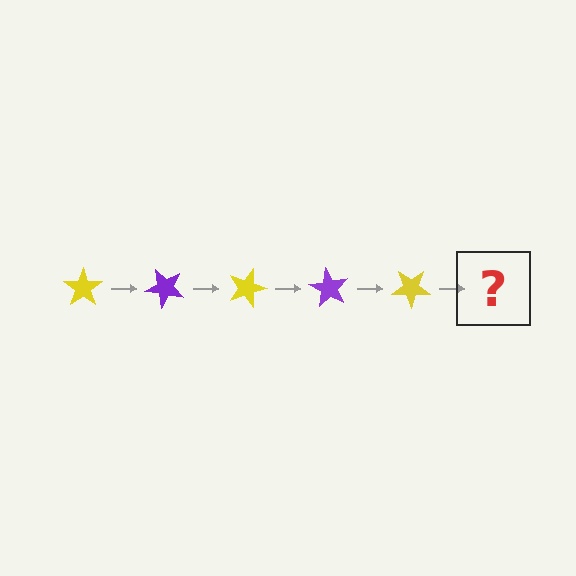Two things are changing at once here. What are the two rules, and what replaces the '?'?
The two rules are that it rotates 45 degrees each step and the color cycles through yellow and purple. The '?' should be a purple star, rotated 225 degrees from the start.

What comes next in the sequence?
The next element should be a purple star, rotated 225 degrees from the start.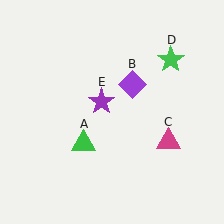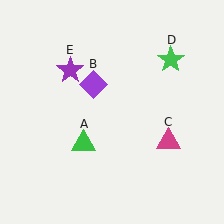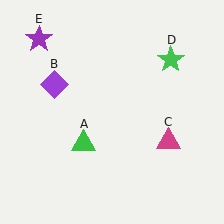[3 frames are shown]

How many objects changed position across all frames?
2 objects changed position: purple diamond (object B), purple star (object E).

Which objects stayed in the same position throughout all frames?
Green triangle (object A) and magenta triangle (object C) and green star (object D) remained stationary.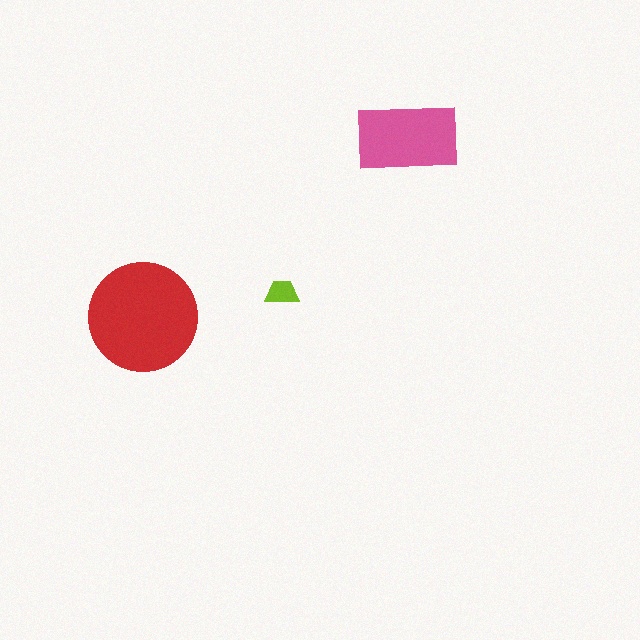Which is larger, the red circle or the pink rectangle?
The red circle.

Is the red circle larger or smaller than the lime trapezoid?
Larger.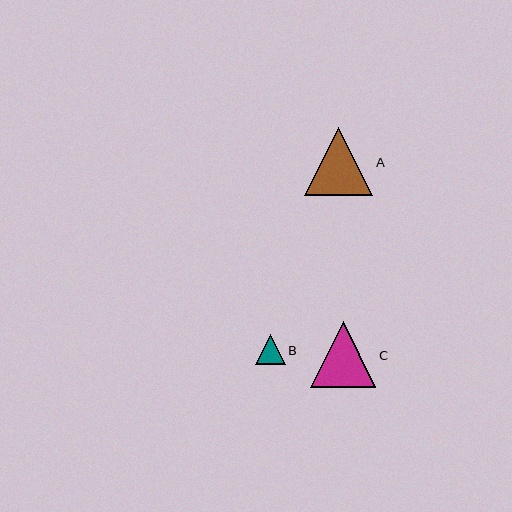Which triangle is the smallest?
Triangle B is the smallest with a size of approximately 29 pixels.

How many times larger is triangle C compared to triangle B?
Triangle C is approximately 2.2 times the size of triangle B.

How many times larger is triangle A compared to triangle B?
Triangle A is approximately 2.3 times the size of triangle B.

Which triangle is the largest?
Triangle A is the largest with a size of approximately 68 pixels.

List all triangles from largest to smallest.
From largest to smallest: A, C, B.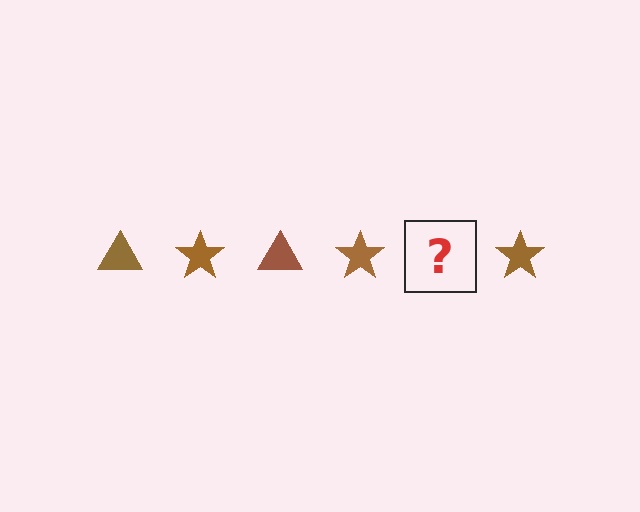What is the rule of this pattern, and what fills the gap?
The rule is that the pattern cycles through triangle, star shapes in brown. The gap should be filled with a brown triangle.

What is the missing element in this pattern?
The missing element is a brown triangle.